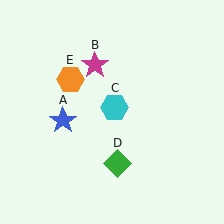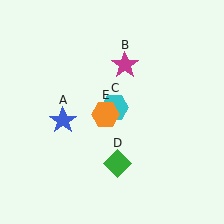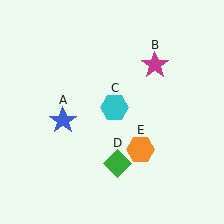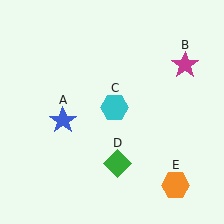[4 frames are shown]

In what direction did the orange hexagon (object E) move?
The orange hexagon (object E) moved down and to the right.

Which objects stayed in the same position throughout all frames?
Blue star (object A) and cyan hexagon (object C) and green diamond (object D) remained stationary.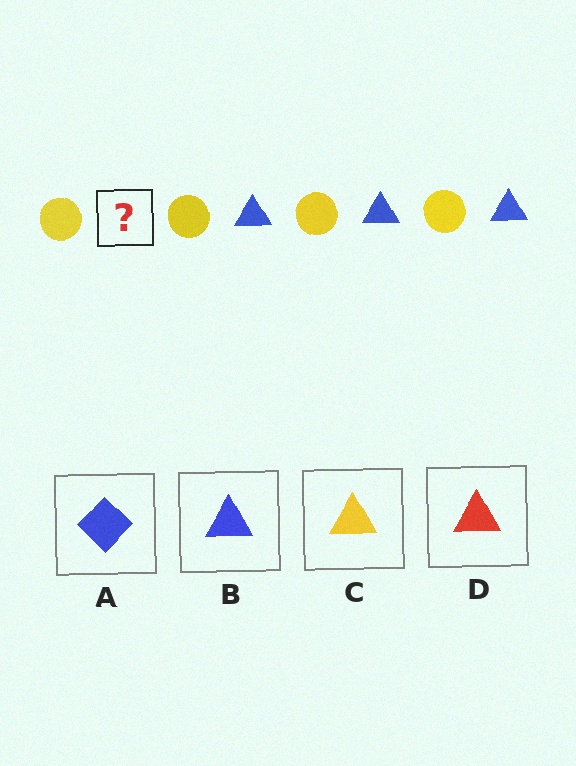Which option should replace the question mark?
Option B.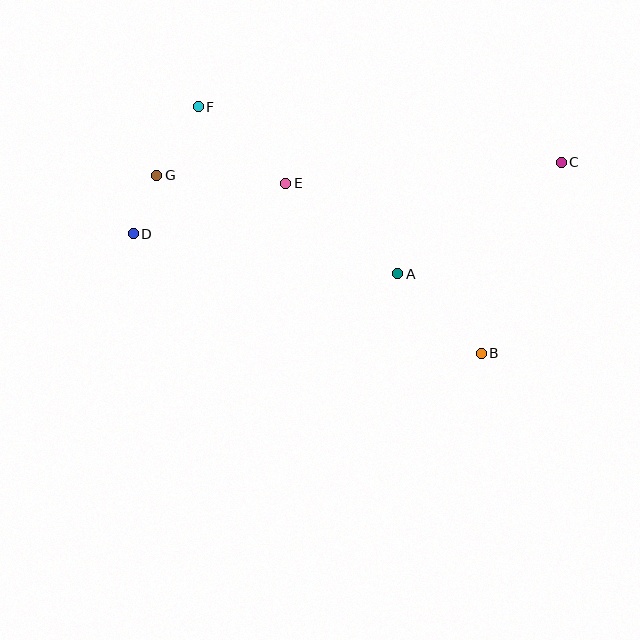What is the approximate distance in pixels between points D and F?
The distance between D and F is approximately 142 pixels.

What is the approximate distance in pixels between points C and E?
The distance between C and E is approximately 276 pixels.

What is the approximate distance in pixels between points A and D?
The distance between A and D is approximately 268 pixels.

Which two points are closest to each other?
Points D and G are closest to each other.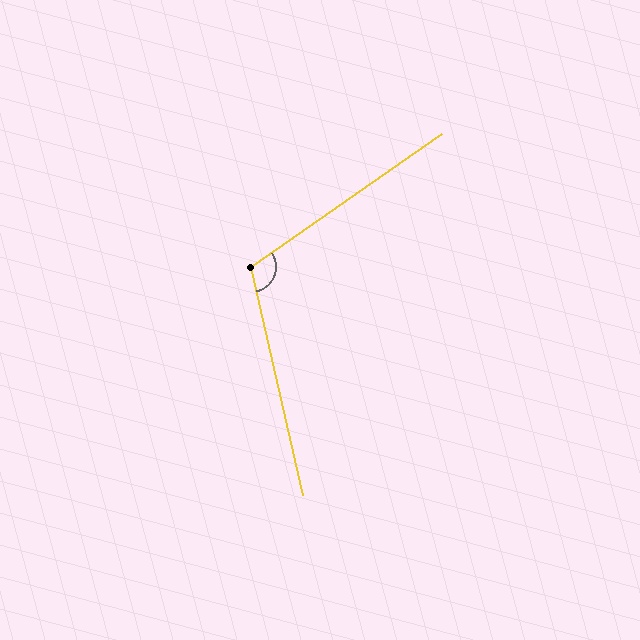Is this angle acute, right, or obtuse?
It is obtuse.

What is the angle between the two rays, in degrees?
Approximately 112 degrees.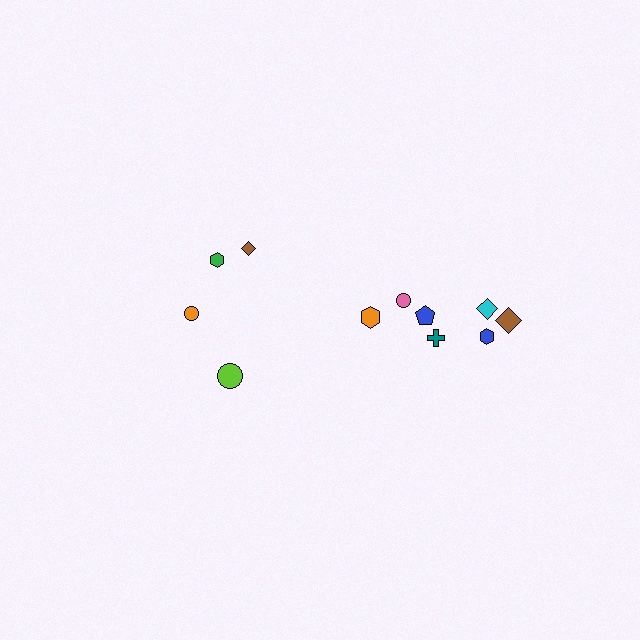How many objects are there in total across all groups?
There are 11 objects.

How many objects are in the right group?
There are 7 objects.